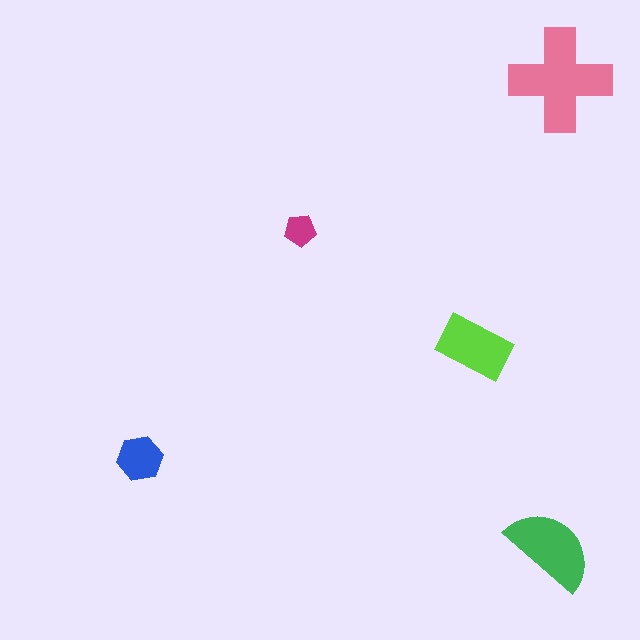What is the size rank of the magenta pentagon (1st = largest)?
5th.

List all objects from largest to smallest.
The pink cross, the green semicircle, the lime rectangle, the blue hexagon, the magenta pentagon.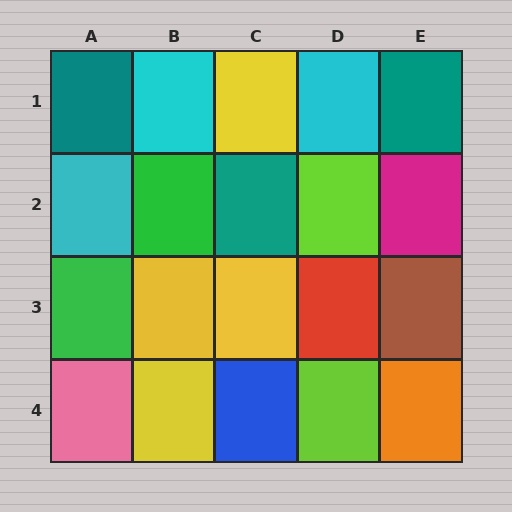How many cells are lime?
2 cells are lime.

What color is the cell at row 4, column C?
Blue.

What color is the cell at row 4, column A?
Pink.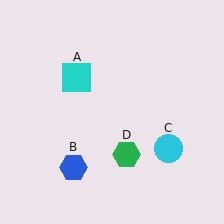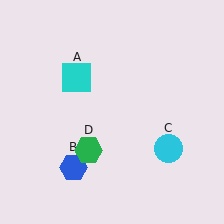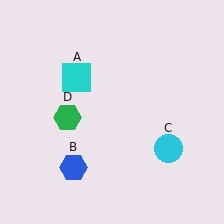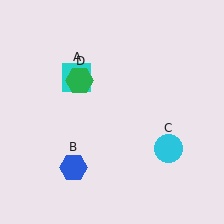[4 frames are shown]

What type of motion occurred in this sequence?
The green hexagon (object D) rotated clockwise around the center of the scene.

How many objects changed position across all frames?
1 object changed position: green hexagon (object D).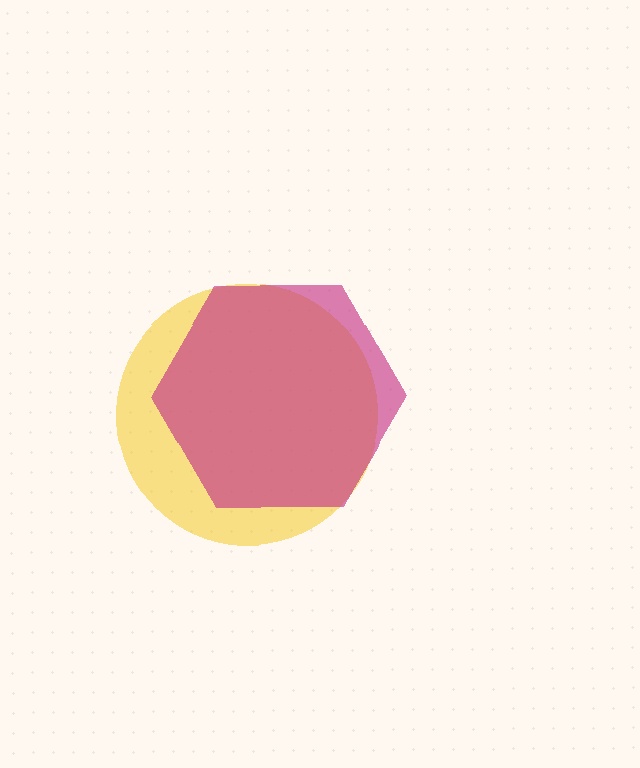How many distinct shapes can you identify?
There are 2 distinct shapes: a yellow circle, a magenta hexagon.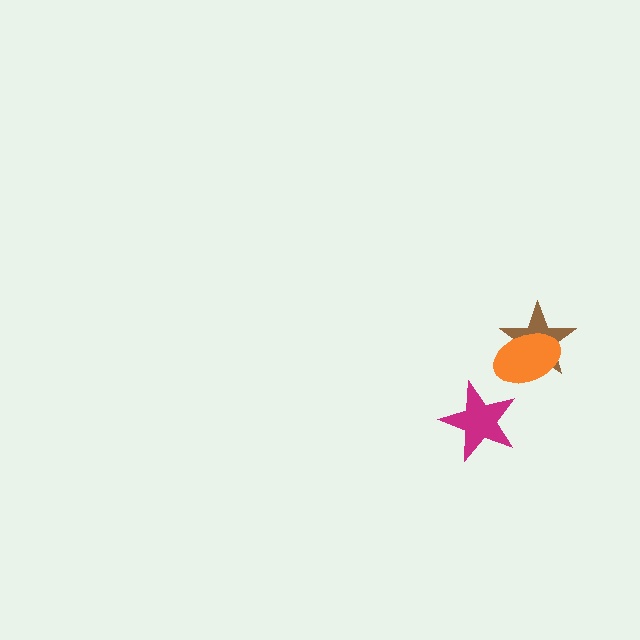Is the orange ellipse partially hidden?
No, no other shape covers it.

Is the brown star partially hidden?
Yes, it is partially covered by another shape.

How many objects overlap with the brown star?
1 object overlaps with the brown star.